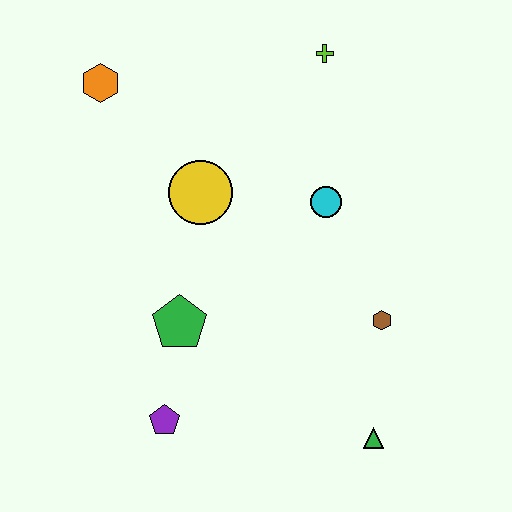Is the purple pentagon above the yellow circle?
No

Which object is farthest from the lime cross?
The purple pentagon is farthest from the lime cross.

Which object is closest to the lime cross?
The cyan circle is closest to the lime cross.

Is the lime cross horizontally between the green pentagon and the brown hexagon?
Yes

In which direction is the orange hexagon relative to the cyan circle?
The orange hexagon is to the left of the cyan circle.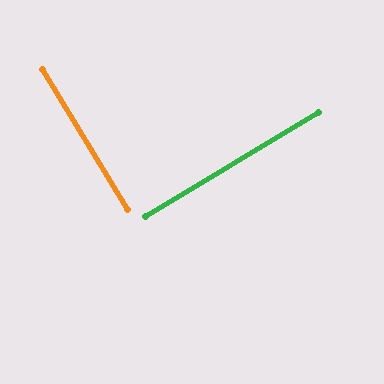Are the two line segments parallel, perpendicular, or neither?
Perpendicular — they meet at approximately 90°.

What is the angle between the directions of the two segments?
Approximately 90 degrees.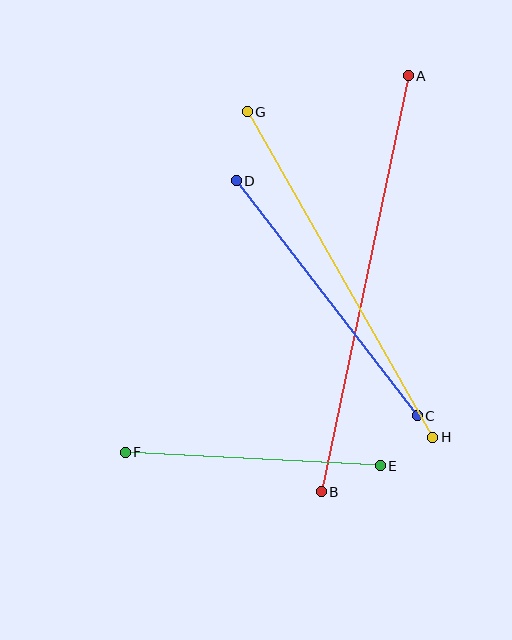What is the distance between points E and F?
The distance is approximately 256 pixels.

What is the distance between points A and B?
The distance is approximately 425 pixels.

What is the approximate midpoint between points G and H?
The midpoint is at approximately (340, 274) pixels.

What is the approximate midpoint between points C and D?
The midpoint is at approximately (327, 298) pixels.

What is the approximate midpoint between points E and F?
The midpoint is at approximately (253, 459) pixels.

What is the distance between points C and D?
The distance is approximately 297 pixels.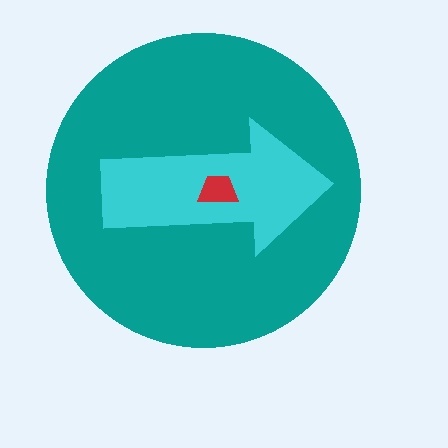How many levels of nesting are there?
3.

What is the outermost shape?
The teal circle.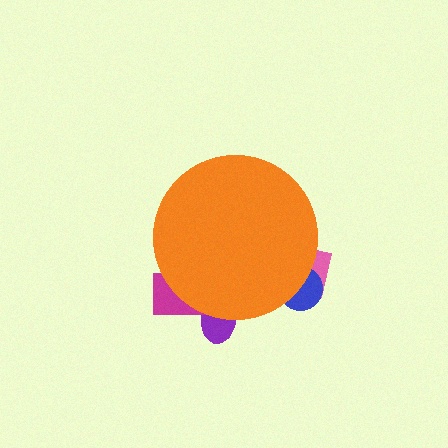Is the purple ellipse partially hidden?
Yes, the purple ellipse is partially hidden behind the orange circle.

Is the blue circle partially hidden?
Yes, the blue circle is partially hidden behind the orange circle.